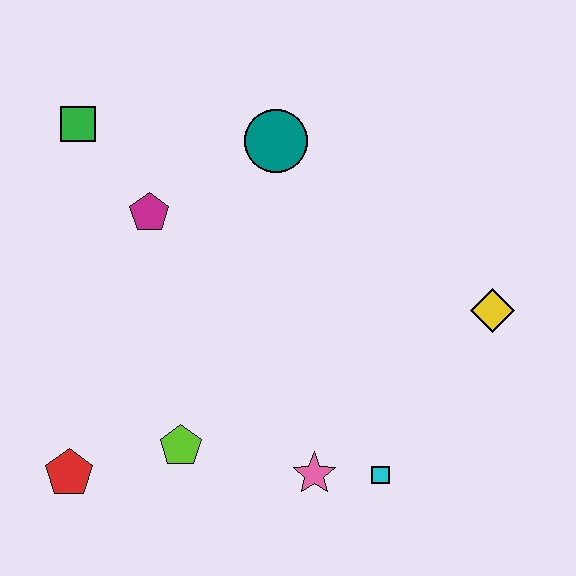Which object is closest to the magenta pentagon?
The green square is closest to the magenta pentagon.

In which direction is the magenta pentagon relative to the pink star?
The magenta pentagon is above the pink star.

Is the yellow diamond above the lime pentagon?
Yes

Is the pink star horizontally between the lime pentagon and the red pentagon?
No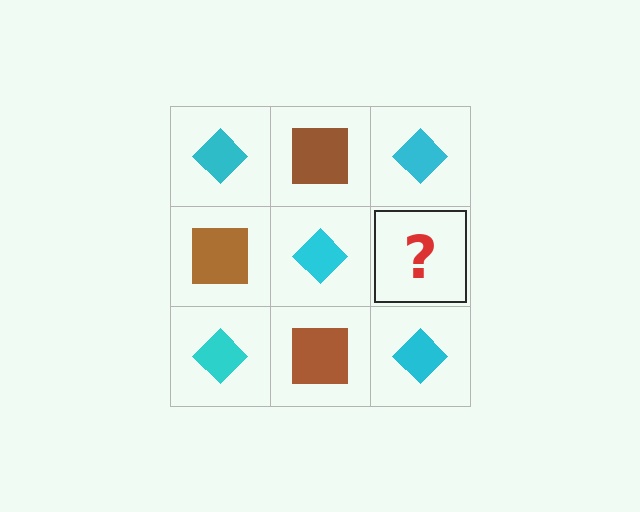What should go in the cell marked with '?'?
The missing cell should contain a brown square.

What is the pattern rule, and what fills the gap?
The rule is that it alternates cyan diamond and brown square in a checkerboard pattern. The gap should be filled with a brown square.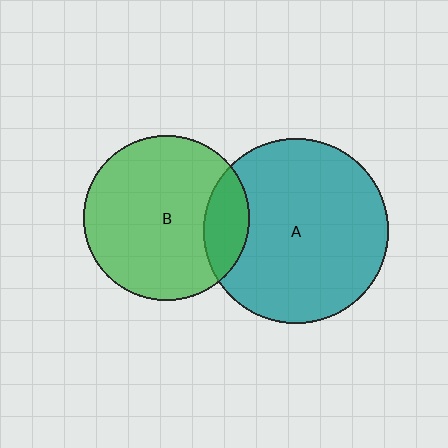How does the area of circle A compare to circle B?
Approximately 1.3 times.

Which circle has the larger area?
Circle A (teal).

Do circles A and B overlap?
Yes.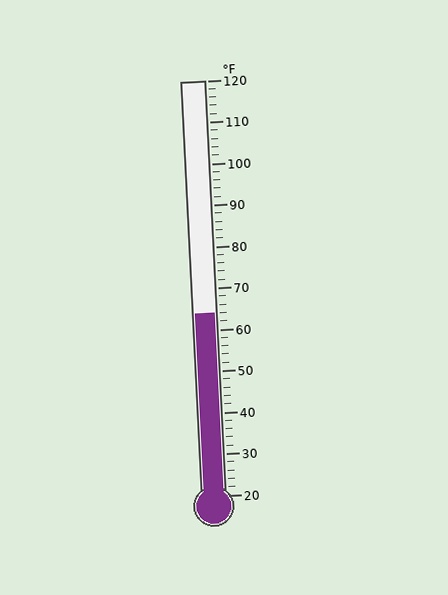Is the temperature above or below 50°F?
The temperature is above 50°F.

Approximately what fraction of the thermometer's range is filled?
The thermometer is filled to approximately 45% of its range.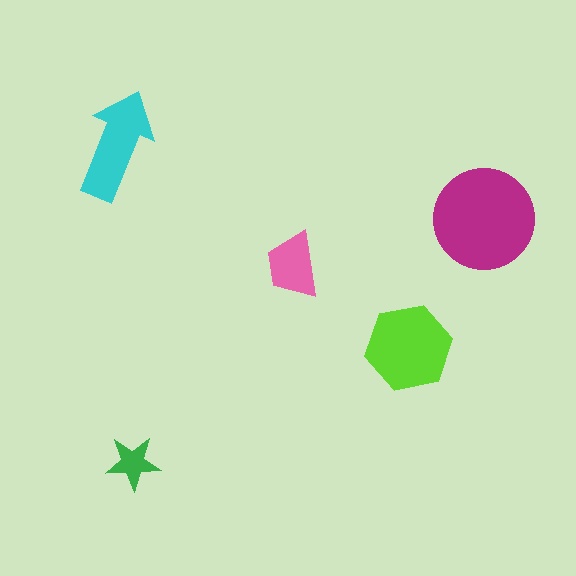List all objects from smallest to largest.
The green star, the pink trapezoid, the cyan arrow, the lime hexagon, the magenta circle.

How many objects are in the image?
There are 5 objects in the image.